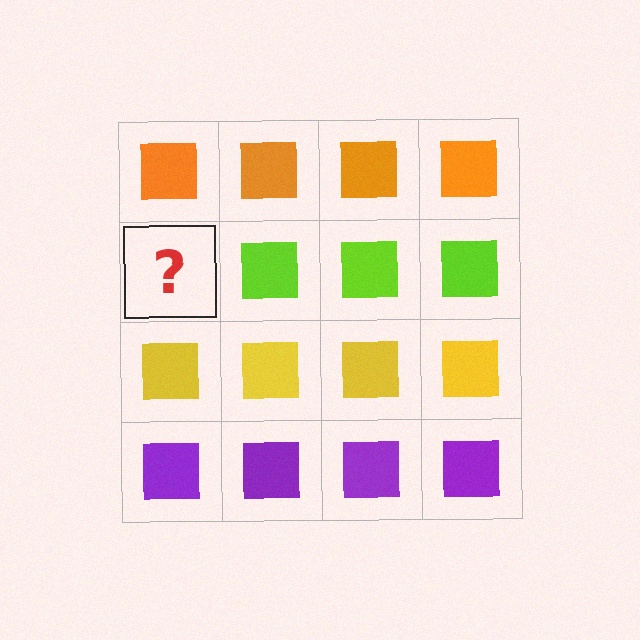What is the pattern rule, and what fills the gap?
The rule is that each row has a consistent color. The gap should be filled with a lime square.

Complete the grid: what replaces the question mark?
The question mark should be replaced with a lime square.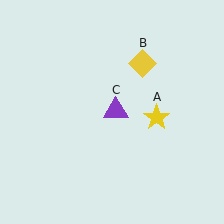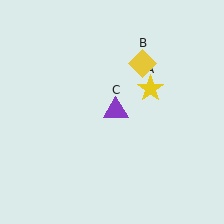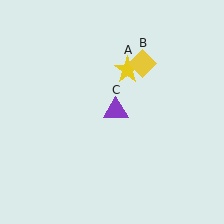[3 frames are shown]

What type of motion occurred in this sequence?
The yellow star (object A) rotated counterclockwise around the center of the scene.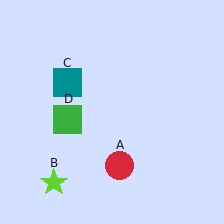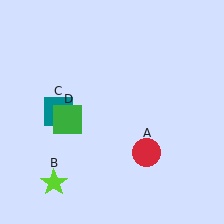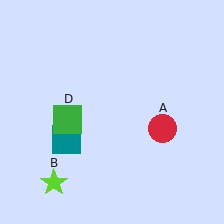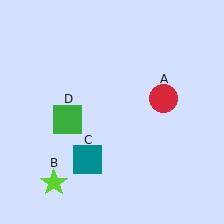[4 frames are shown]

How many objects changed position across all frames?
2 objects changed position: red circle (object A), teal square (object C).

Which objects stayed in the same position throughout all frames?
Lime star (object B) and green square (object D) remained stationary.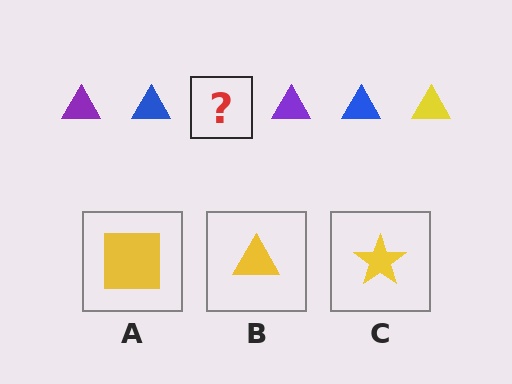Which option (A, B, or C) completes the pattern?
B.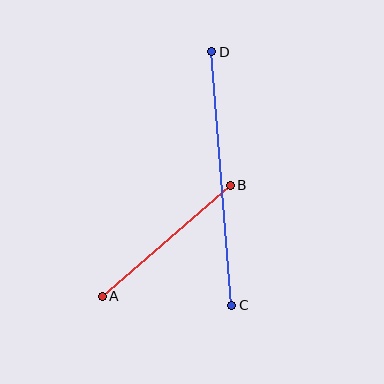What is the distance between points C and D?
The distance is approximately 254 pixels.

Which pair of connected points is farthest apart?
Points C and D are farthest apart.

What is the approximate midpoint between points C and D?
The midpoint is at approximately (222, 179) pixels.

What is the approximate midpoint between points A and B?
The midpoint is at approximately (166, 241) pixels.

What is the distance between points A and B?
The distance is approximately 170 pixels.